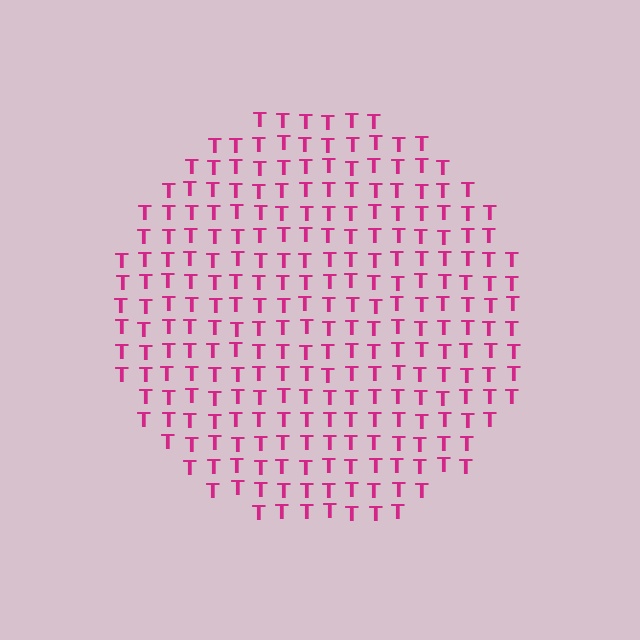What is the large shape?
The large shape is a circle.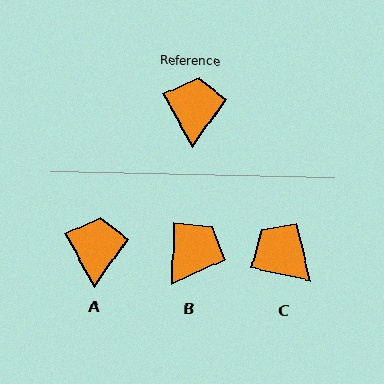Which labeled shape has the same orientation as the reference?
A.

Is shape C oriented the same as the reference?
No, it is off by about 48 degrees.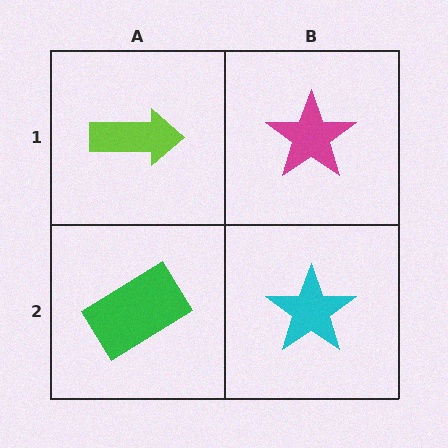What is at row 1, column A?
A lime arrow.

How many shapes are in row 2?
2 shapes.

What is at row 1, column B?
A magenta star.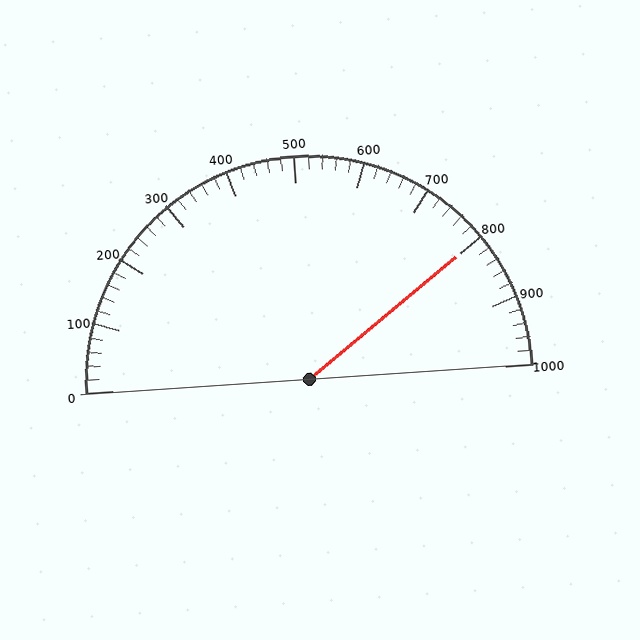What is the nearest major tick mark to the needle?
The nearest major tick mark is 800.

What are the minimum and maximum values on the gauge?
The gauge ranges from 0 to 1000.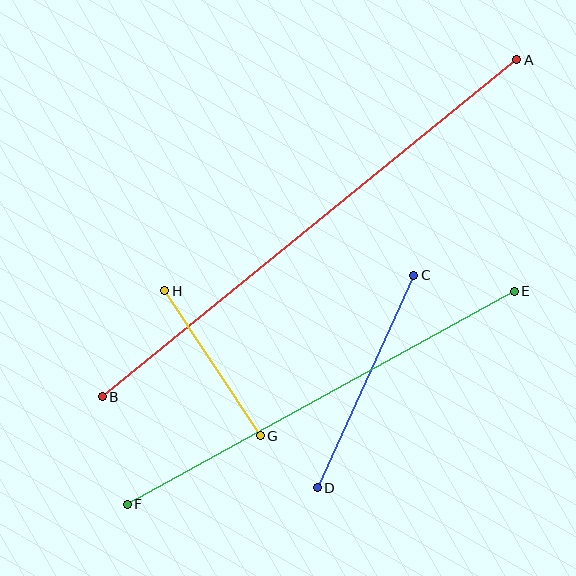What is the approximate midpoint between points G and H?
The midpoint is at approximately (213, 363) pixels.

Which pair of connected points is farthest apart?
Points A and B are farthest apart.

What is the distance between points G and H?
The distance is approximately 174 pixels.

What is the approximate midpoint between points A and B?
The midpoint is at approximately (309, 228) pixels.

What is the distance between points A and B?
The distance is approximately 534 pixels.